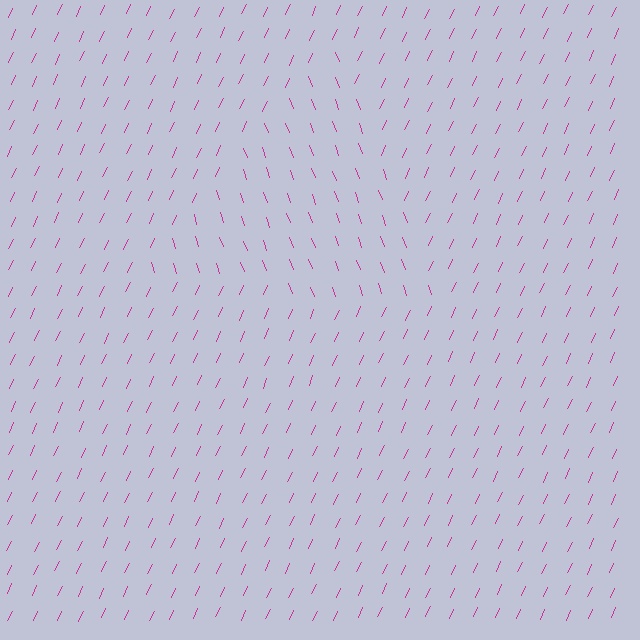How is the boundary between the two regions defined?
The boundary is defined purely by a change in line orientation (approximately 45 degrees difference). All lines are the same color and thickness.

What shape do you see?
I see a triangle.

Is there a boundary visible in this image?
Yes, there is a texture boundary formed by a change in line orientation.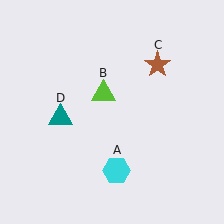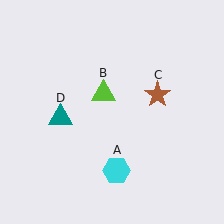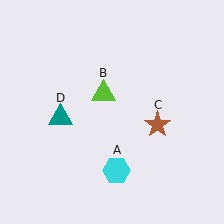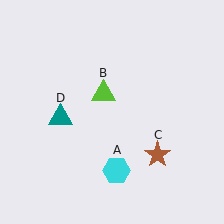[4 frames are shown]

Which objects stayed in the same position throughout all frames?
Cyan hexagon (object A) and lime triangle (object B) and teal triangle (object D) remained stationary.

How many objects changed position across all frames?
1 object changed position: brown star (object C).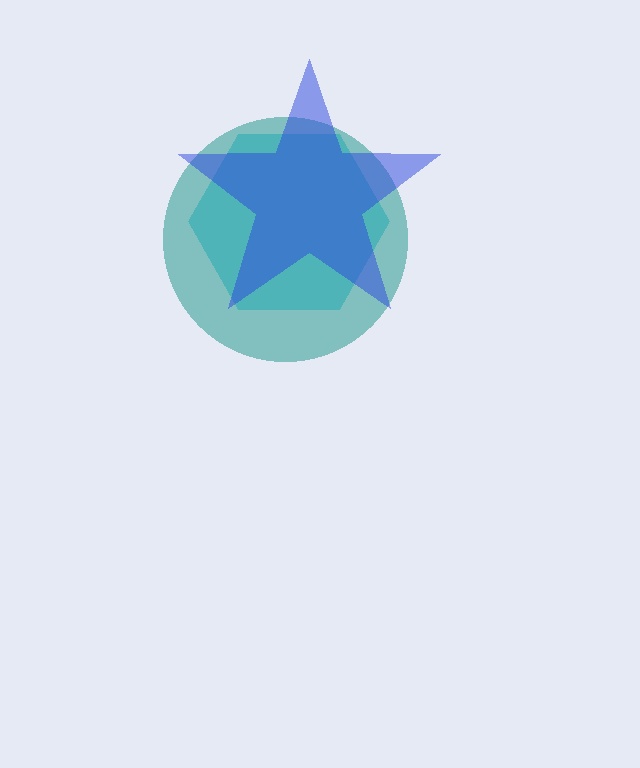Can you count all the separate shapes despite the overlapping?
Yes, there are 3 separate shapes.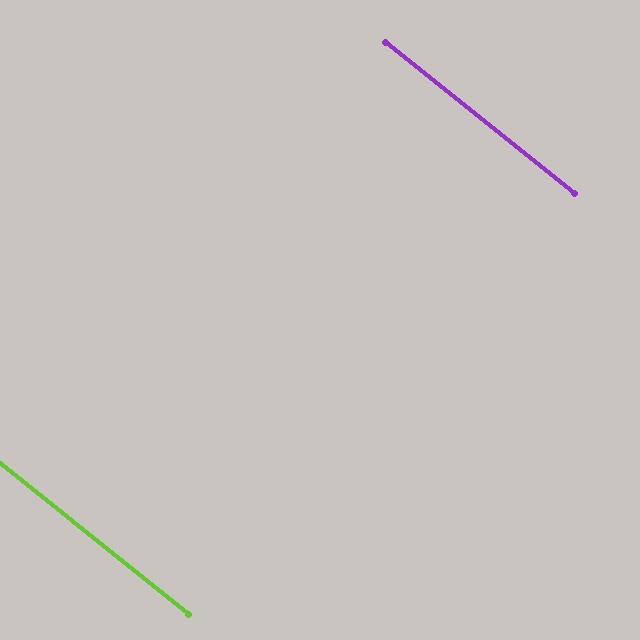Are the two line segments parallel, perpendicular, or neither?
Parallel — their directions differ by only 0.1°.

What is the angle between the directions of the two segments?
Approximately 0 degrees.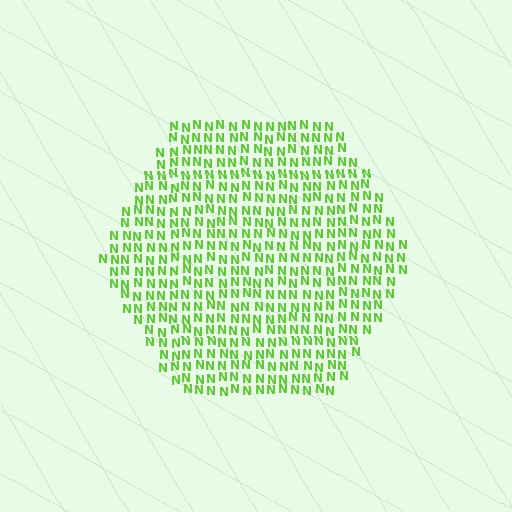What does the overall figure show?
The overall figure shows a hexagon.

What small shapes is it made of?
It is made of small letter N's.